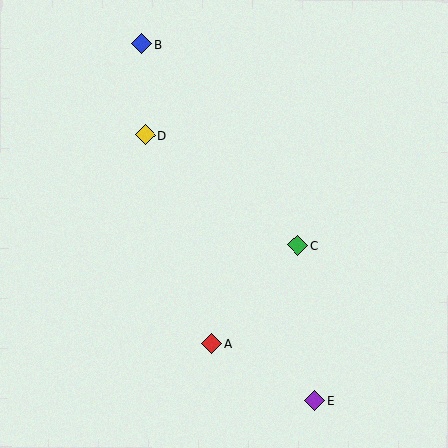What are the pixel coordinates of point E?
Point E is at (314, 401).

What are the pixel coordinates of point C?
Point C is at (297, 245).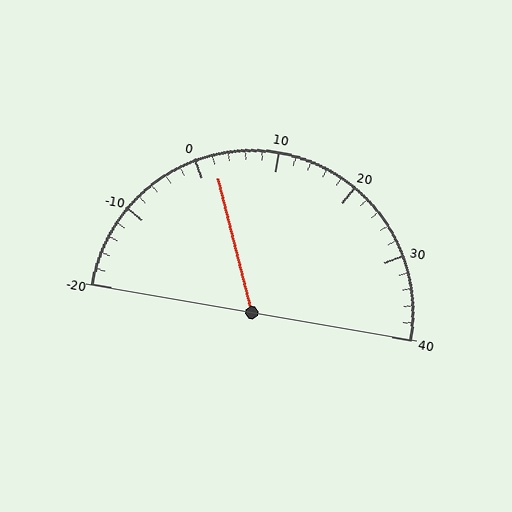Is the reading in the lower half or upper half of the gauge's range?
The reading is in the lower half of the range (-20 to 40).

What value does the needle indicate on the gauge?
The needle indicates approximately 2.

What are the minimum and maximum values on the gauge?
The gauge ranges from -20 to 40.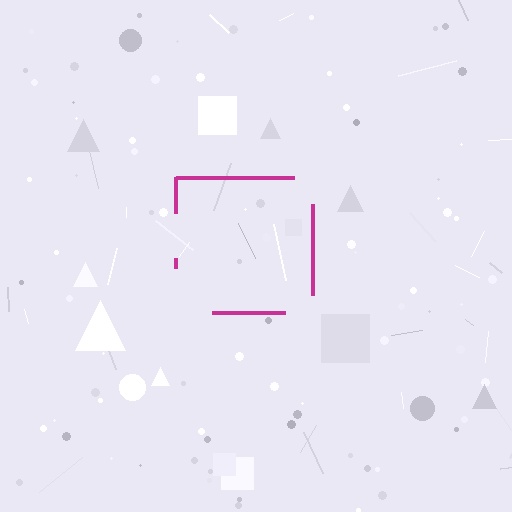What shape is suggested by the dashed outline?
The dashed outline suggests a square.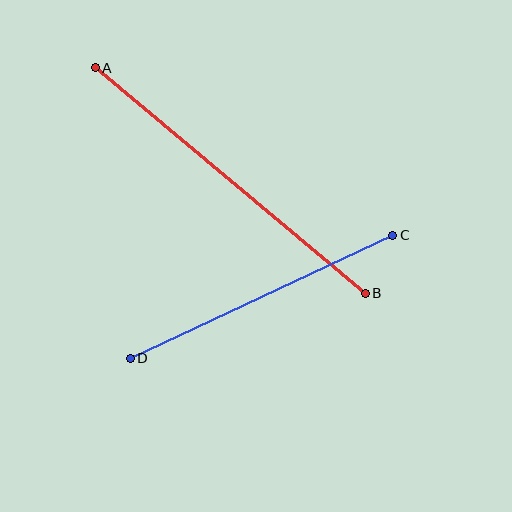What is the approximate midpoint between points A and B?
The midpoint is at approximately (230, 181) pixels.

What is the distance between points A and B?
The distance is approximately 352 pixels.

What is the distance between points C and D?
The distance is approximately 290 pixels.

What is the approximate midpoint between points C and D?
The midpoint is at approximately (262, 297) pixels.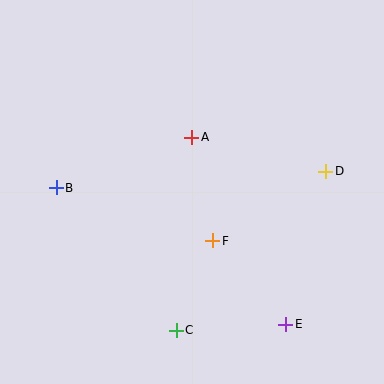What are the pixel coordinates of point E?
Point E is at (286, 324).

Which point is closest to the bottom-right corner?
Point E is closest to the bottom-right corner.